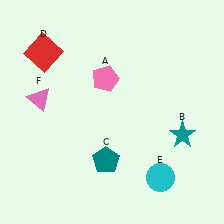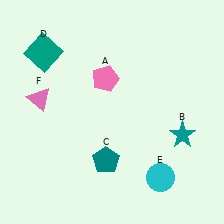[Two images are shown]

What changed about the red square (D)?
In Image 1, D is red. In Image 2, it changed to teal.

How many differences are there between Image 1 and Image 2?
There is 1 difference between the two images.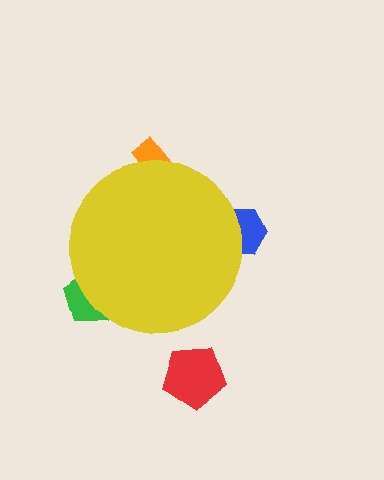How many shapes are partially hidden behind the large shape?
3 shapes are partially hidden.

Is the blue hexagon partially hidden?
Yes, the blue hexagon is partially hidden behind the yellow circle.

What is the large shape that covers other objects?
A yellow circle.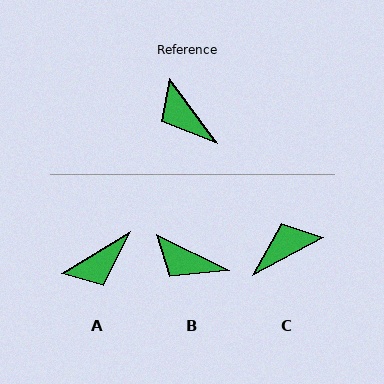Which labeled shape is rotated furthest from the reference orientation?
C, about 98 degrees away.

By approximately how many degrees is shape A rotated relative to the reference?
Approximately 85 degrees counter-clockwise.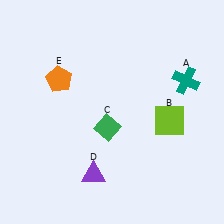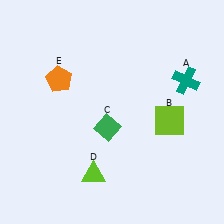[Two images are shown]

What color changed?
The triangle (D) changed from purple in Image 1 to lime in Image 2.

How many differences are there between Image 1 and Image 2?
There is 1 difference between the two images.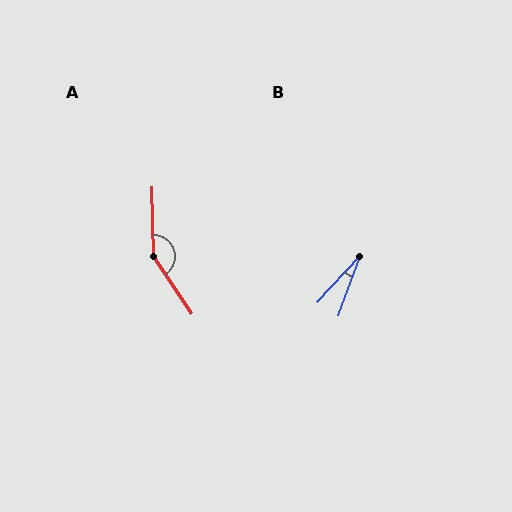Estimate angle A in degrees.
Approximately 147 degrees.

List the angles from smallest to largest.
B (23°), A (147°).